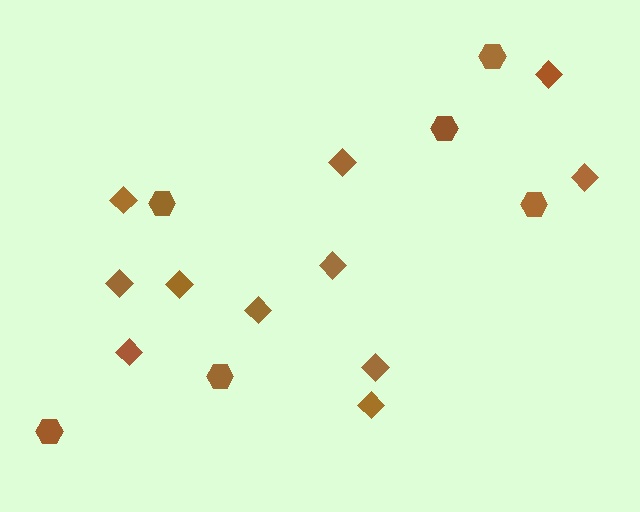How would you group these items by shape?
There are 2 groups: one group of diamonds (11) and one group of hexagons (6).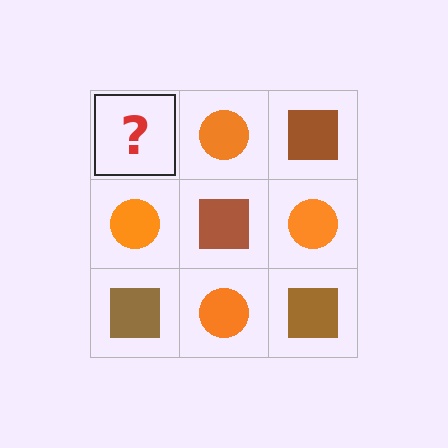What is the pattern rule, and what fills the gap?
The rule is that it alternates brown square and orange circle in a checkerboard pattern. The gap should be filled with a brown square.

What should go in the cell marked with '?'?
The missing cell should contain a brown square.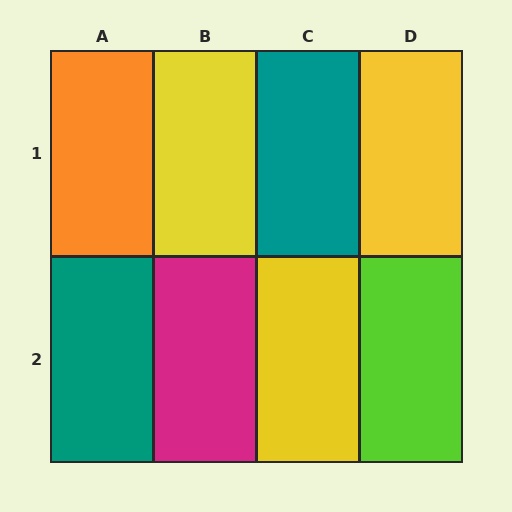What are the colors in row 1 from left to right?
Orange, yellow, teal, yellow.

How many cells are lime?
1 cell is lime.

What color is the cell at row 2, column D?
Lime.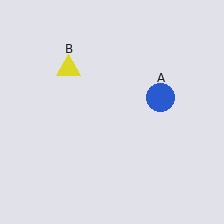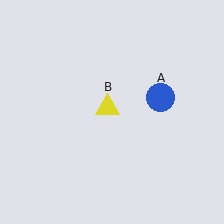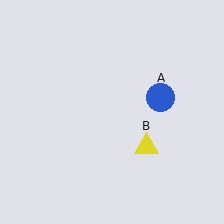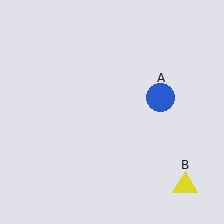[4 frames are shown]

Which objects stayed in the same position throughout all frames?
Blue circle (object A) remained stationary.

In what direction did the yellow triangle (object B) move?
The yellow triangle (object B) moved down and to the right.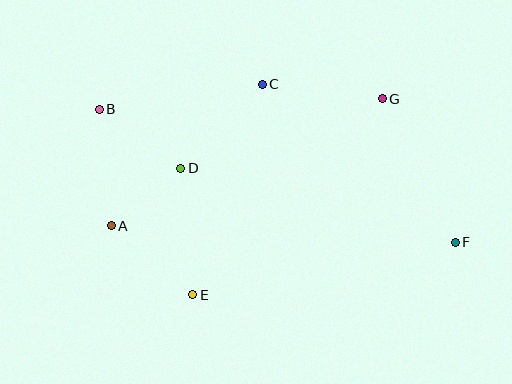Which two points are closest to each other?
Points A and D are closest to each other.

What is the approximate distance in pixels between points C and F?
The distance between C and F is approximately 249 pixels.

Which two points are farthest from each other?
Points B and F are farthest from each other.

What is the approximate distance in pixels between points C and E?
The distance between C and E is approximately 222 pixels.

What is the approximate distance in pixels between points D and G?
The distance between D and G is approximately 213 pixels.